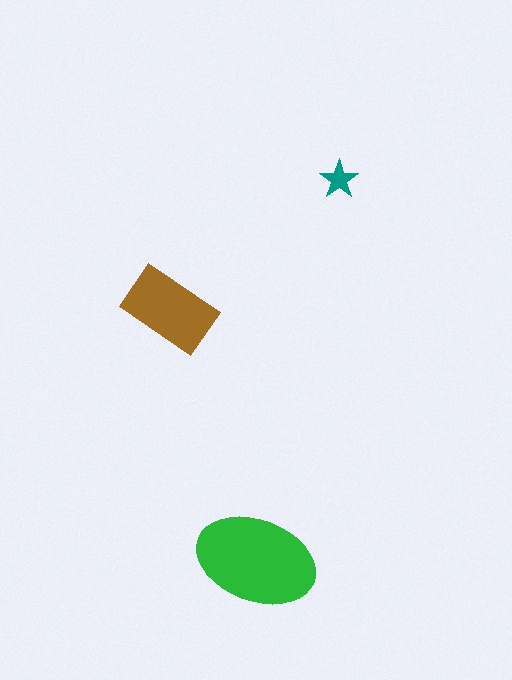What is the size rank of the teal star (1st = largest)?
3rd.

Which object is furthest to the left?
The brown rectangle is leftmost.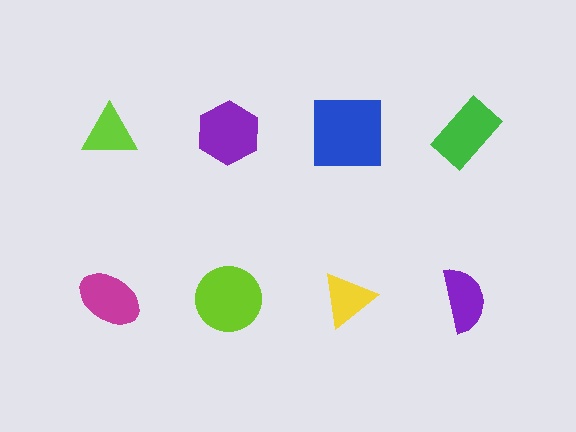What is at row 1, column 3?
A blue square.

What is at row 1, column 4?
A green rectangle.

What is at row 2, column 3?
A yellow triangle.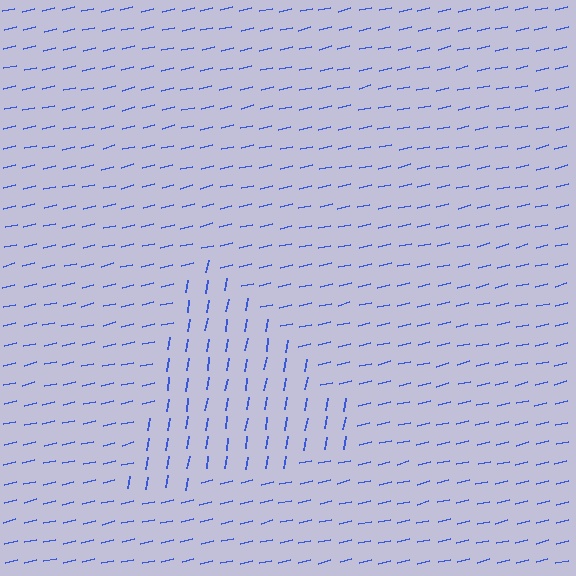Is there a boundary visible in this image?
Yes, there is a texture boundary formed by a change in line orientation.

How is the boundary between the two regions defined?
The boundary is defined purely by a change in line orientation (approximately 68 degrees difference). All lines are the same color and thickness.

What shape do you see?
I see a triangle.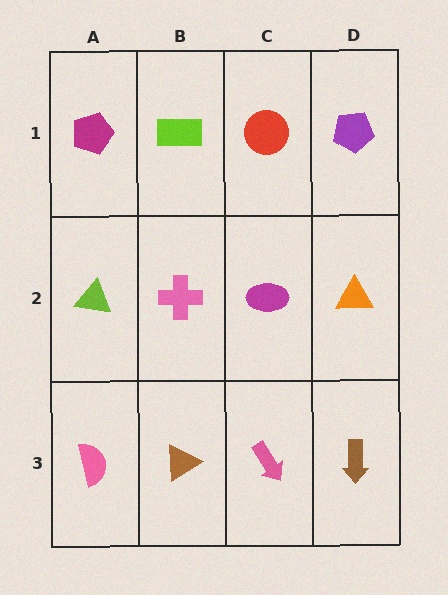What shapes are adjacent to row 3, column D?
An orange triangle (row 2, column D), a pink arrow (row 3, column C).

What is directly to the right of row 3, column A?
A brown triangle.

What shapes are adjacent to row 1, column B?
A pink cross (row 2, column B), a magenta pentagon (row 1, column A), a red circle (row 1, column C).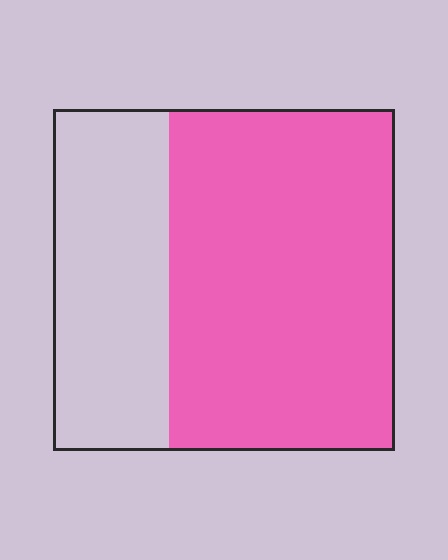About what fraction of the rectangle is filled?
About two thirds (2/3).